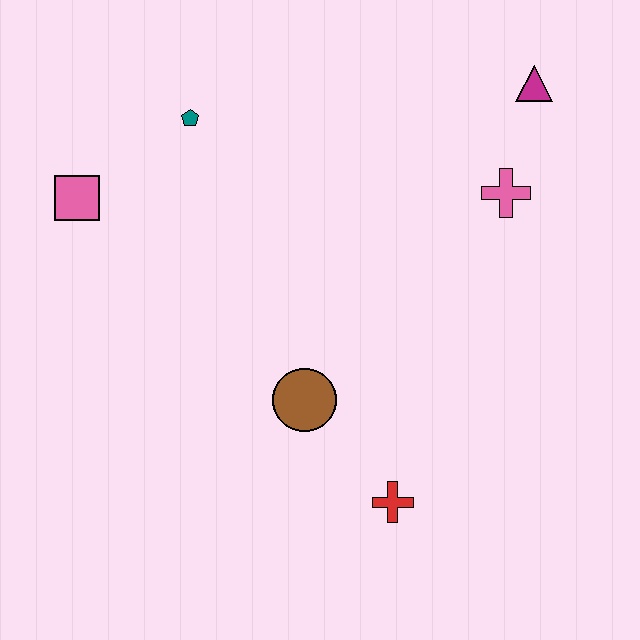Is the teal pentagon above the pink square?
Yes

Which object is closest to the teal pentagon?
The pink square is closest to the teal pentagon.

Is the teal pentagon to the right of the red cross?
No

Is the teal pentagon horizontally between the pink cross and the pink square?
Yes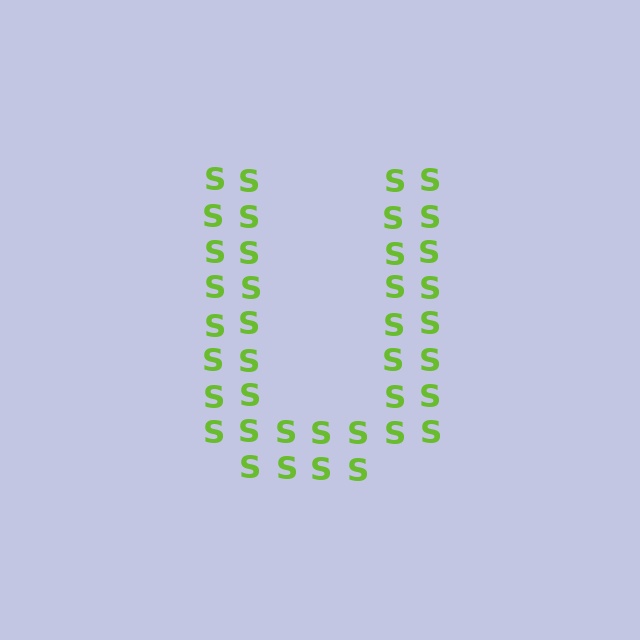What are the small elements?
The small elements are letter S's.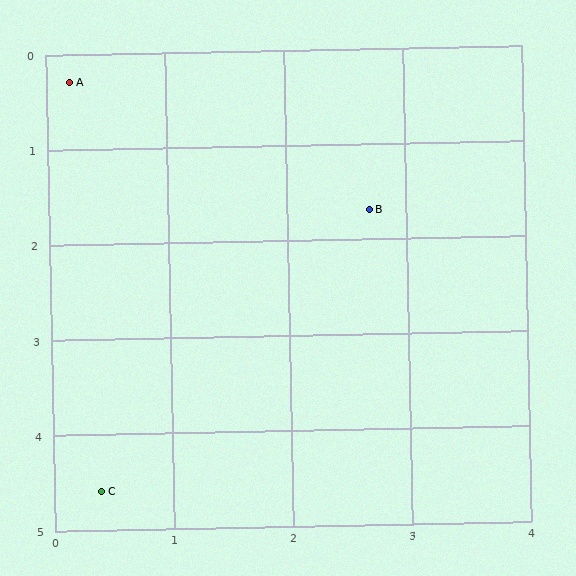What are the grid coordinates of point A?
Point A is at approximately (0.2, 0.3).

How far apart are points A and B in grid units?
Points A and B are about 2.9 grid units apart.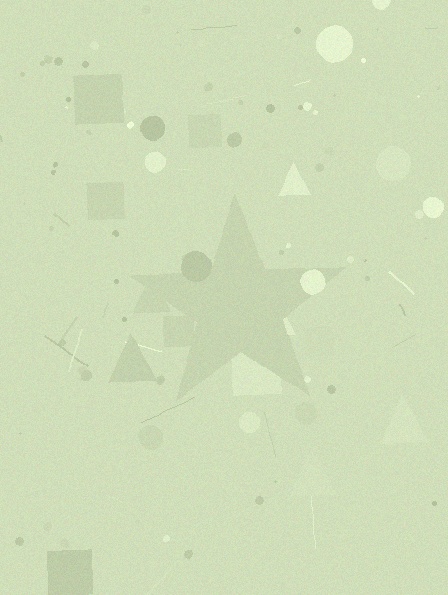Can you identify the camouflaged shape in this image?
The camouflaged shape is a star.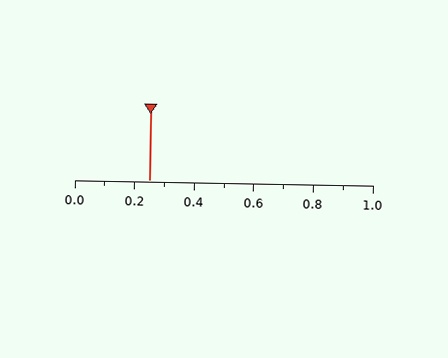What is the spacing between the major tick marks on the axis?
The major ticks are spaced 0.2 apart.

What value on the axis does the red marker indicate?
The marker indicates approximately 0.25.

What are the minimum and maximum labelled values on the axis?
The axis runs from 0.0 to 1.0.